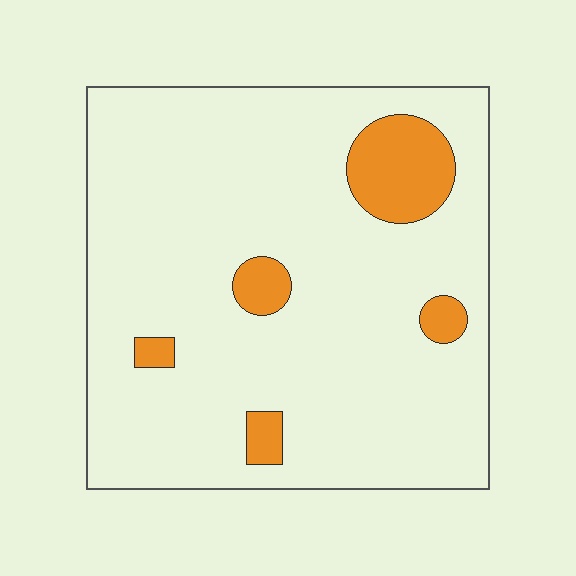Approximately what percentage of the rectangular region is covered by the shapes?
Approximately 10%.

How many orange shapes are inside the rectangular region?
5.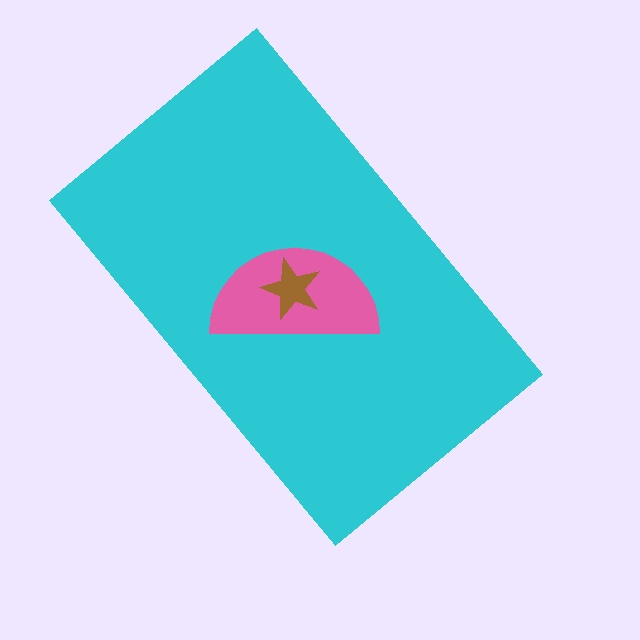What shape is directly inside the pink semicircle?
The brown star.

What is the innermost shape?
The brown star.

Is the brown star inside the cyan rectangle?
Yes.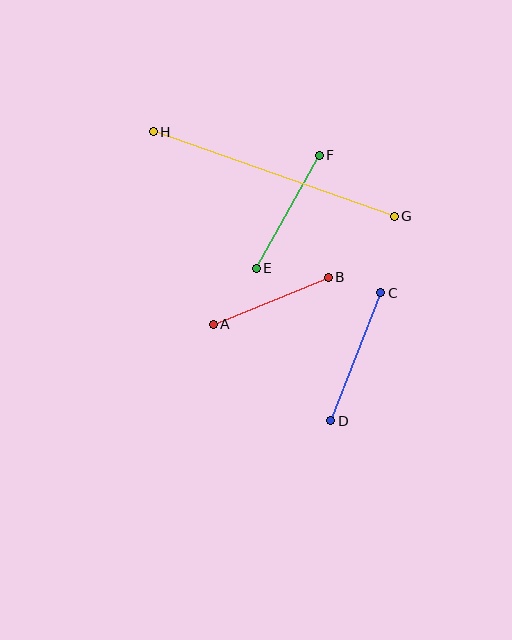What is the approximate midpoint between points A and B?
The midpoint is at approximately (271, 301) pixels.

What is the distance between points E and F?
The distance is approximately 129 pixels.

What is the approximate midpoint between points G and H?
The midpoint is at approximately (274, 174) pixels.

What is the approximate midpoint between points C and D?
The midpoint is at approximately (356, 357) pixels.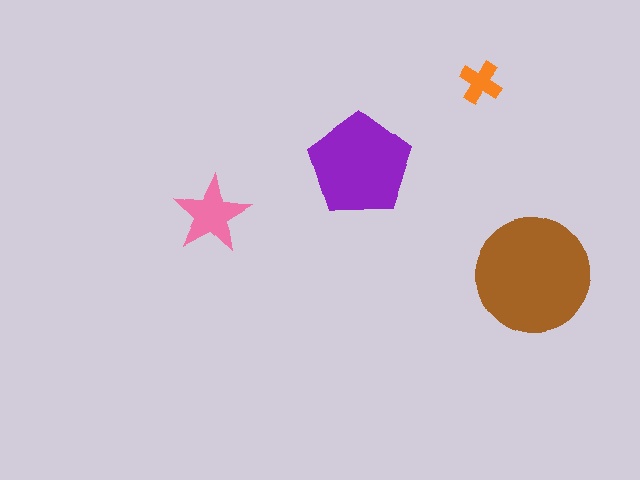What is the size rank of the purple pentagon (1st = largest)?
2nd.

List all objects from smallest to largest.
The orange cross, the pink star, the purple pentagon, the brown circle.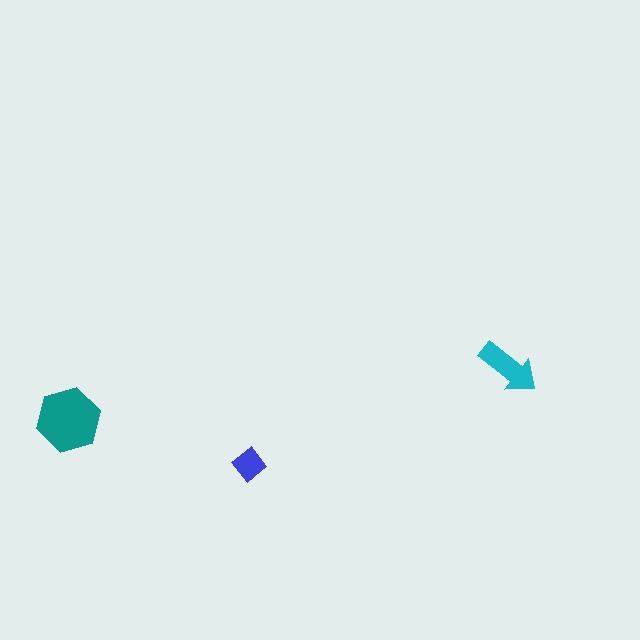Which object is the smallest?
The blue diamond.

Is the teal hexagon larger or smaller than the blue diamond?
Larger.